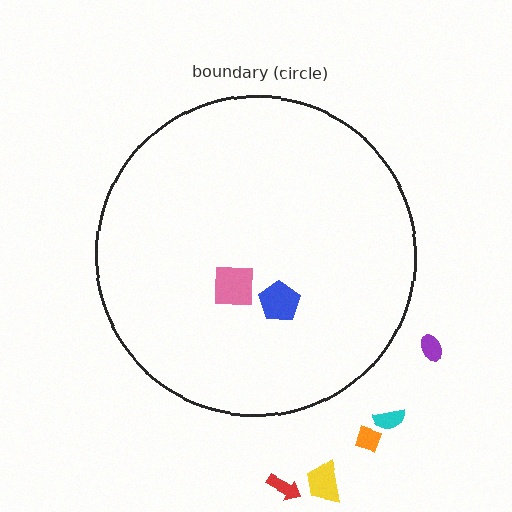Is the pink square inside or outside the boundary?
Inside.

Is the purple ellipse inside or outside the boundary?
Outside.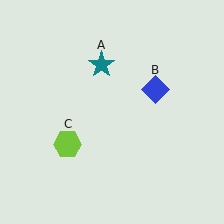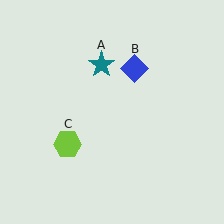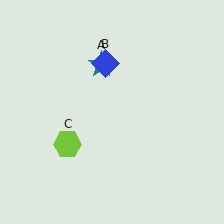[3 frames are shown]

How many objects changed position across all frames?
1 object changed position: blue diamond (object B).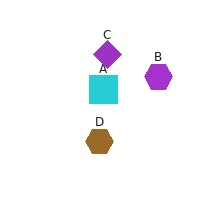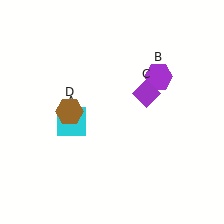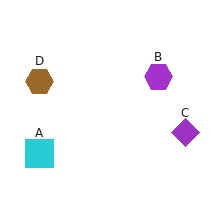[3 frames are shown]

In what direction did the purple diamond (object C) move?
The purple diamond (object C) moved down and to the right.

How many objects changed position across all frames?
3 objects changed position: cyan square (object A), purple diamond (object C), brown hexagon (object D).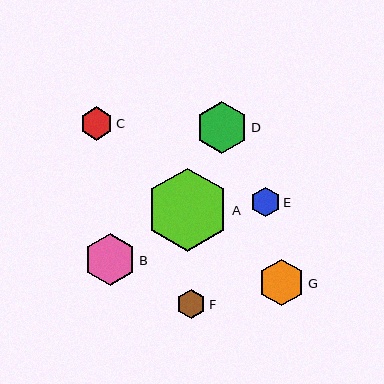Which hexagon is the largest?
Hexagon A is the largest with a size of approximately 83 pixels.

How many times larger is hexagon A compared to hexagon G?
Hexagon A is approximately 1.8 times the size of hexagon G.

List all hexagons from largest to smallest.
From largest to smallest: A, D, B, G, C, E, F.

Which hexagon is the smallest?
Hexagon F is the smallest with a size of approximately 29 pixels.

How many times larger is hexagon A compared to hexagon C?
Hexagon A is approximately 2.5 times the size of hexagon C.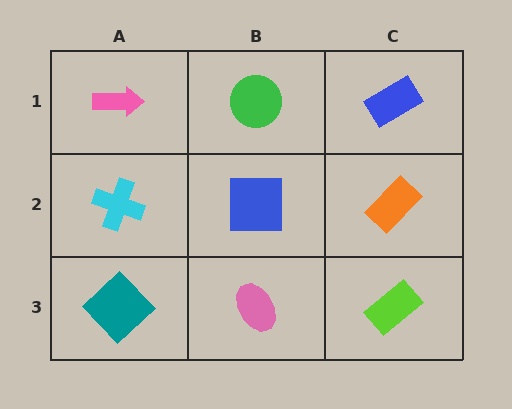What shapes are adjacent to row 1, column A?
A cyan cross (row 2, column A), a green circle (row 1, column B).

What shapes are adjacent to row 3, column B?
A blue square (row 2, column B), a teal diamond (row 3, column A), a lime rectangle (row 3, column C).